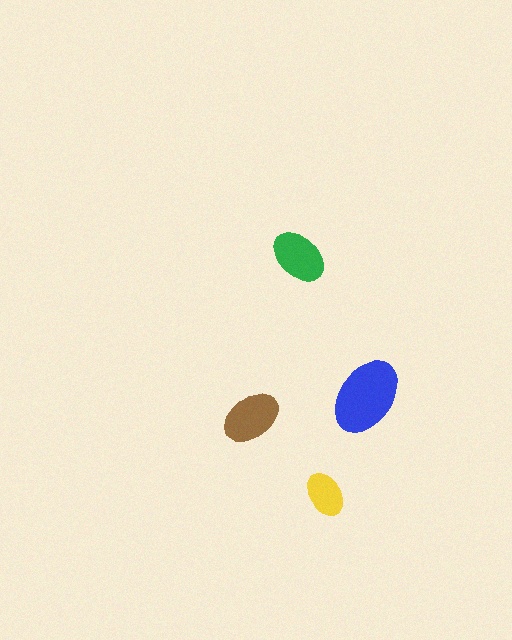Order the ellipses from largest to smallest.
the blue one, the brown one, the green one, the yellow one.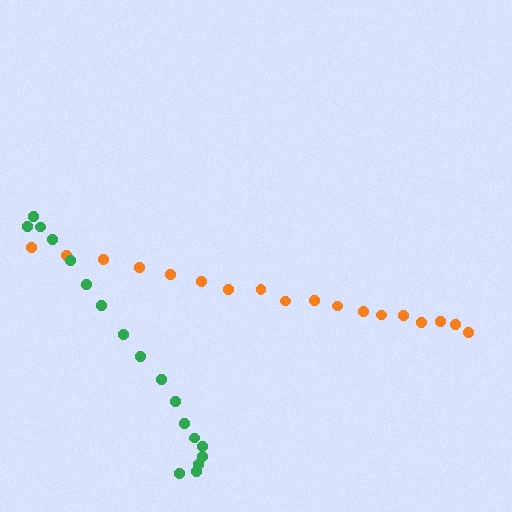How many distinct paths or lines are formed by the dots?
There are 2 distinct paths.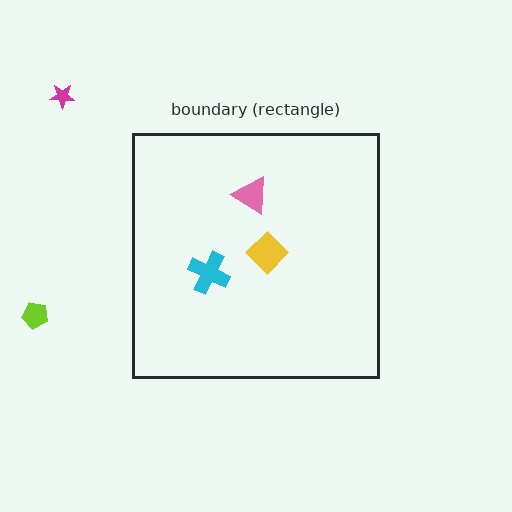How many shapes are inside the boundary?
3 inside, 2 outside.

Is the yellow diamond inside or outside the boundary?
Inside.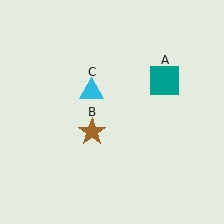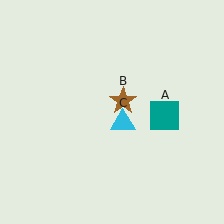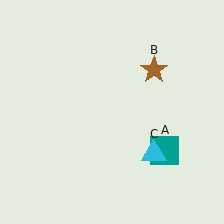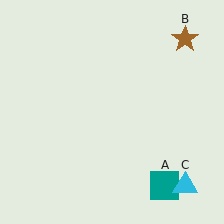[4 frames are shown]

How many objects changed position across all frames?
3 objects changed position: teal square (object A), brown star (object B), cyan triangle (object C).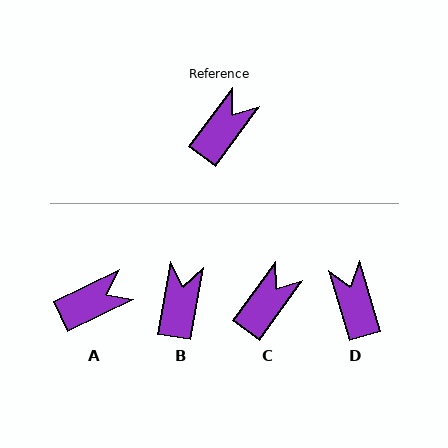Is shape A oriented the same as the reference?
No, it is off by about 29 degrees.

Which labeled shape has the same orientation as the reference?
C.